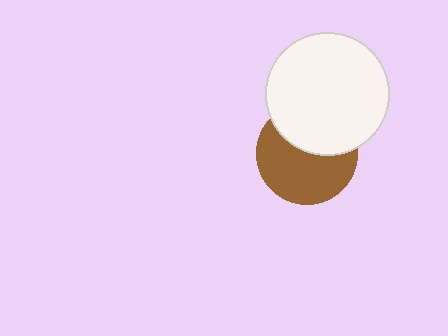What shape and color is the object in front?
The object in front is a white circle.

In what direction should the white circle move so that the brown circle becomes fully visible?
The white circle should move up. That is the shortest direction to clear the overlap and leave the brown circle fully visible.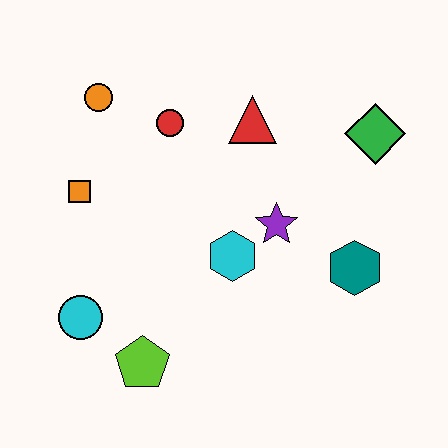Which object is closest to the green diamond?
The red triangle is closest to the green diamond.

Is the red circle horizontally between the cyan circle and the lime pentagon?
No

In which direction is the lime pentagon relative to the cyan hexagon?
The lime pentagon is below the cyan hexagon.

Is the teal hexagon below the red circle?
Yes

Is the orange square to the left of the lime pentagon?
Yes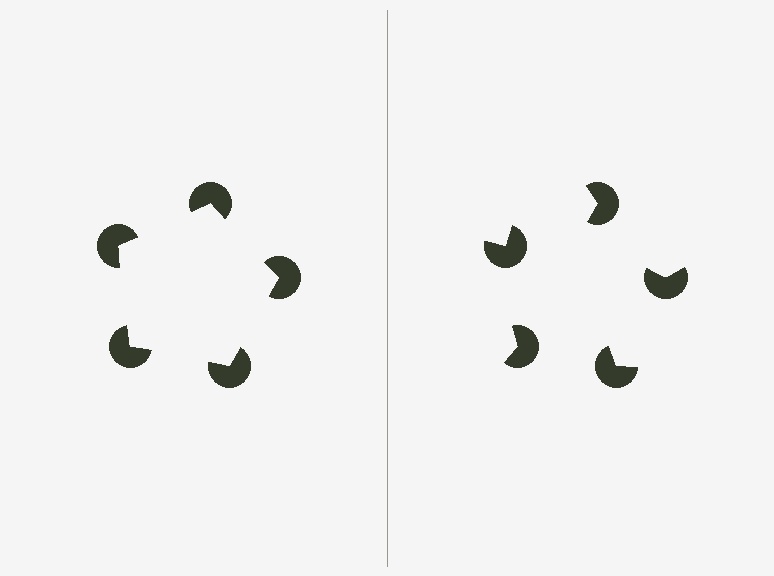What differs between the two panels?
The pac-man discs are positioned identically on both sides; only the wedge orientations differ. On the left they align to a pentagon; on the right they are misaligned.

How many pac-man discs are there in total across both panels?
10 — 5 on each side.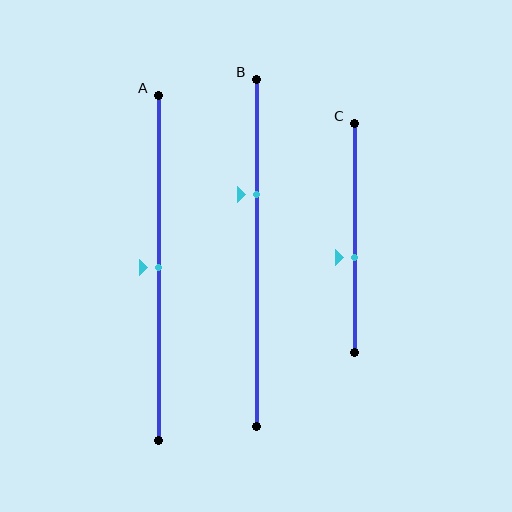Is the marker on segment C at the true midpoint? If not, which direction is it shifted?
No, the marker on segment C is shifted downward by about 9% of the segment length.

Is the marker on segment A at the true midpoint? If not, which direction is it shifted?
Yes, the marker on segment A is at the true midpoint.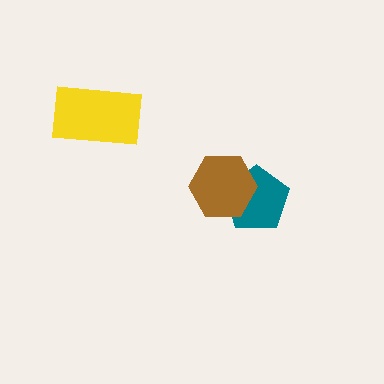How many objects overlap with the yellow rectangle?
0 objects overlap with the yellow rectangle.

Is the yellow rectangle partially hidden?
No, no other shape covers it.